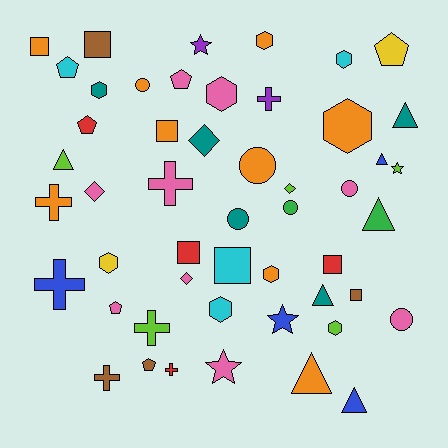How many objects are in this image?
There are 50 objects.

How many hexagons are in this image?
There are 9 hexagons.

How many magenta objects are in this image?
There are no magenta objects.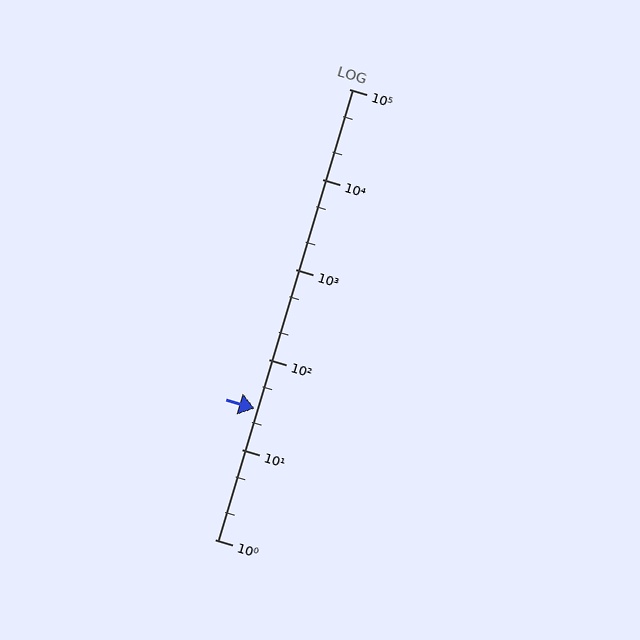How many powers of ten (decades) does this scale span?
The scale spans 5 decades, from 1 to 100000.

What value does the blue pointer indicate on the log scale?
The pointer indicates approximately 28.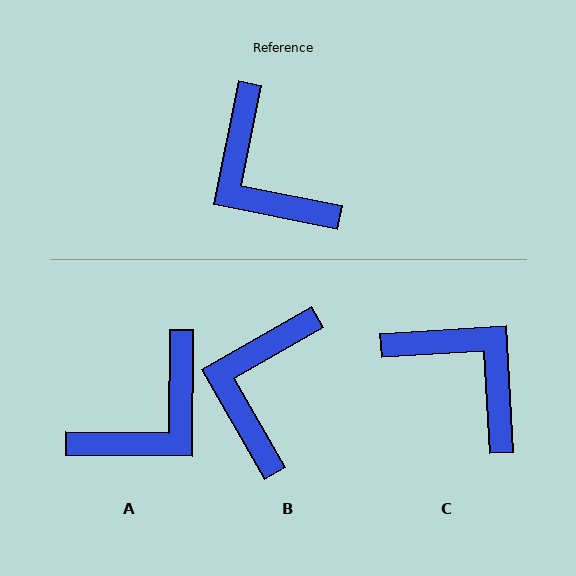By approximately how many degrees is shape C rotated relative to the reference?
Approximately 166 degrees clockwise.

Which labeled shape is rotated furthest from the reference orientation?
C, about 166 degrees away.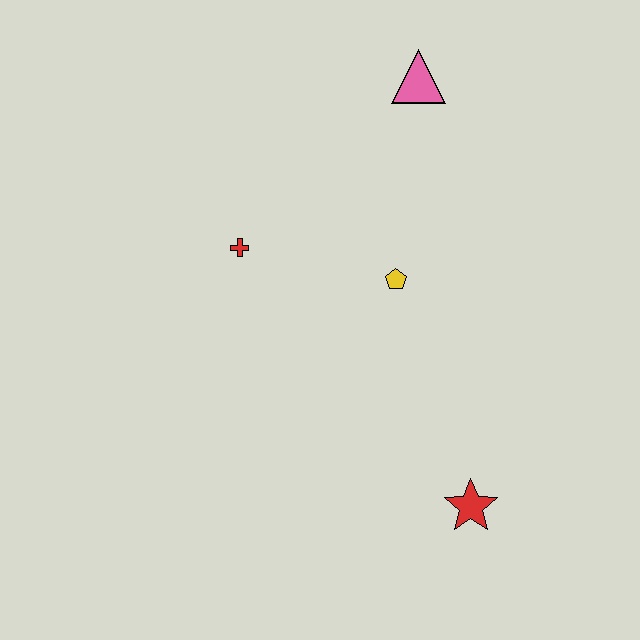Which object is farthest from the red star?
The pink triangle is farthest from the red star.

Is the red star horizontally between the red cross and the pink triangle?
No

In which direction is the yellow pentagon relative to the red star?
The yellow pentagon is above the red star.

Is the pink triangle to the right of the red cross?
Yes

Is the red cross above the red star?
Yes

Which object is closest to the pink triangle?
The yellow pentagon is closest to the pink triangle.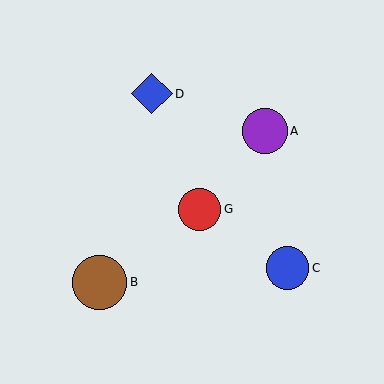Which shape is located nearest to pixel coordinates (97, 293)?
The brown circle (labeled B) at (99, 282) is nearest to that location.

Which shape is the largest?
The brown circle (labeled B) is the largest.